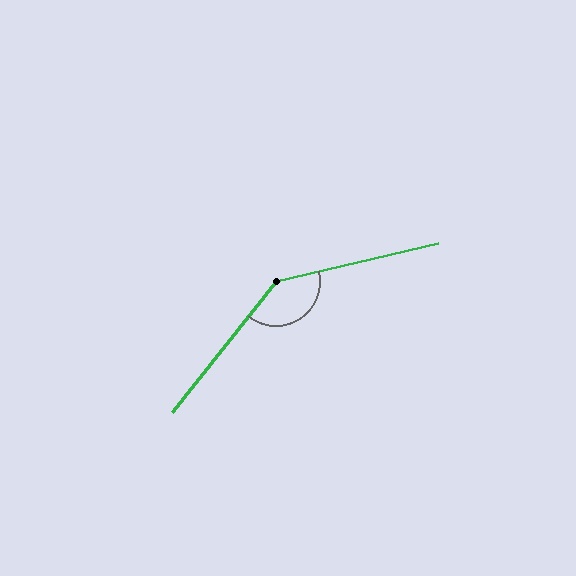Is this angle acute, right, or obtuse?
It is obtuse.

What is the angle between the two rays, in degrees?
Approximately 141 degrees.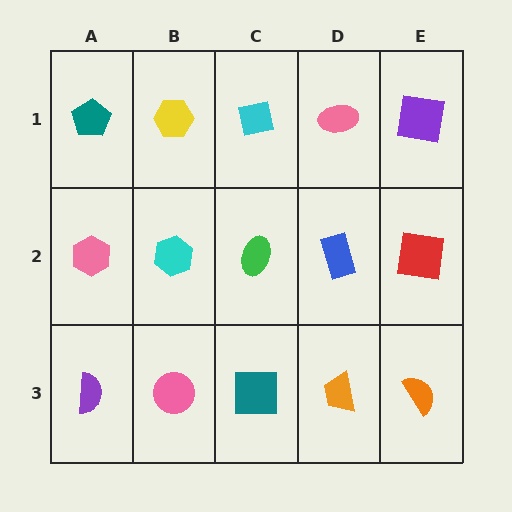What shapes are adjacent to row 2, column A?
A teal pentagon (row 1, column A), a purple semicircle (row 3, column A), a cyan hexagon (row 2, column B).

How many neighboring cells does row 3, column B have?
3.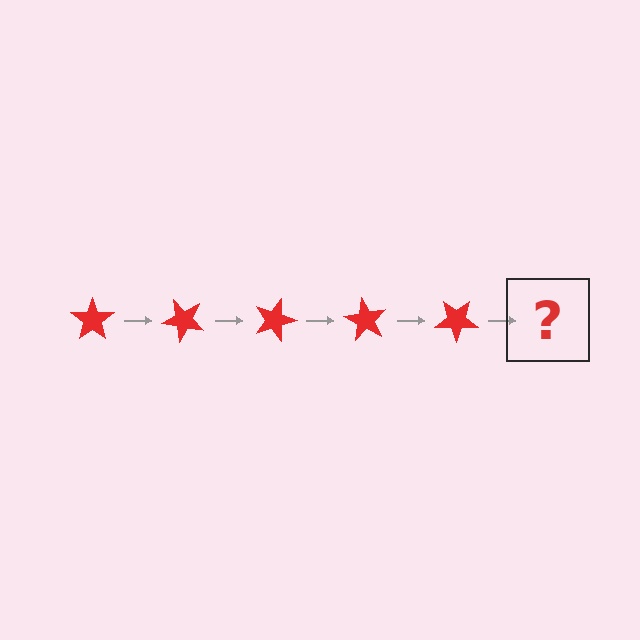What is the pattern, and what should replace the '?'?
The pattern is that the star rotates 45 degrees each step. The '?' should be a red star rotated 225 degrees.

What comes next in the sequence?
The next element should be a red star rotated 225 degrees.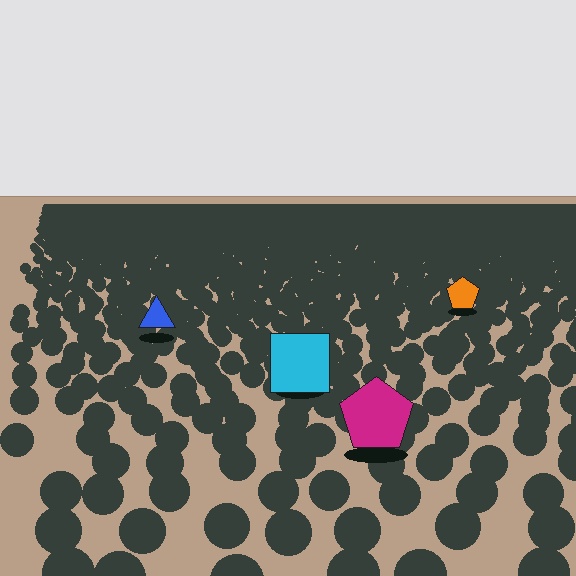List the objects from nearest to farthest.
From nearest to farthest: the magenta pentagon, the cyan square, the blue triangle, the orange pentagon.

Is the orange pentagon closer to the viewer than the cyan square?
No. The cyan square is closer — you can tell from the texture gradient: the ground texture is coarser near it.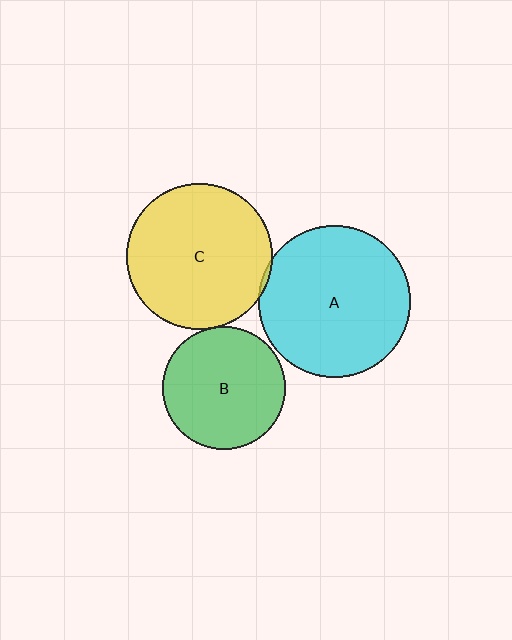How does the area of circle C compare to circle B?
Approximately 1.4 times.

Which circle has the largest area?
Circle A (cyan).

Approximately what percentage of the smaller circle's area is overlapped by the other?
Approximately 5%.